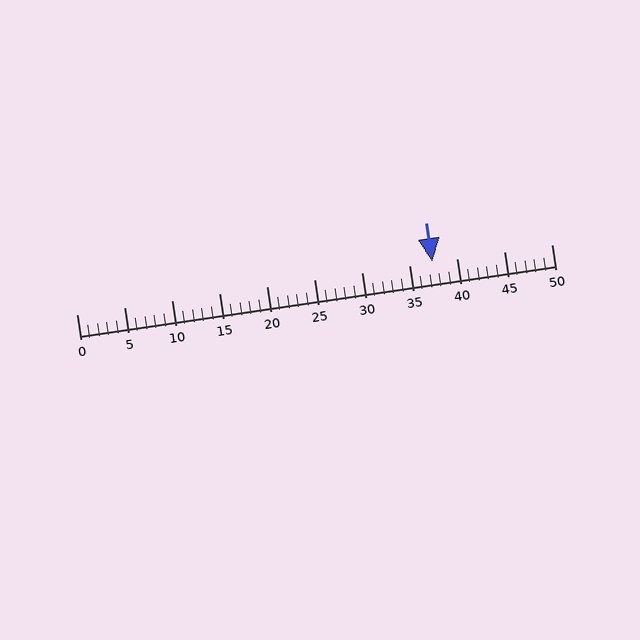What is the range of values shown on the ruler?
The ruler shows values from 0 to 50.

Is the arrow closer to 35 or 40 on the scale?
The arrow is closer to 35.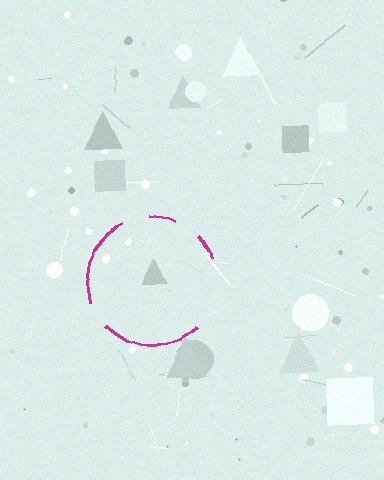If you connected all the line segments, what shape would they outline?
They would outline a circle.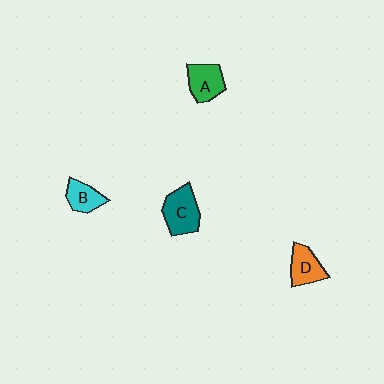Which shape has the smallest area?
Shape B (cyan).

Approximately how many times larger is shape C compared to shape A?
Approximately 1.2 times.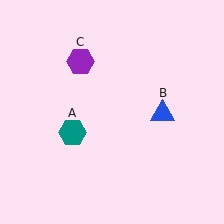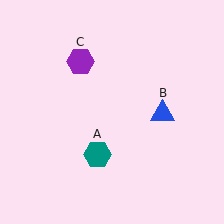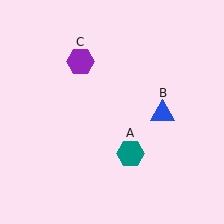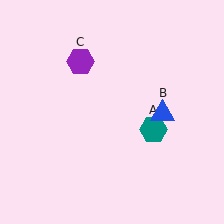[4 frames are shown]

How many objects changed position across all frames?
1 object changed position: teal hexagon (object A).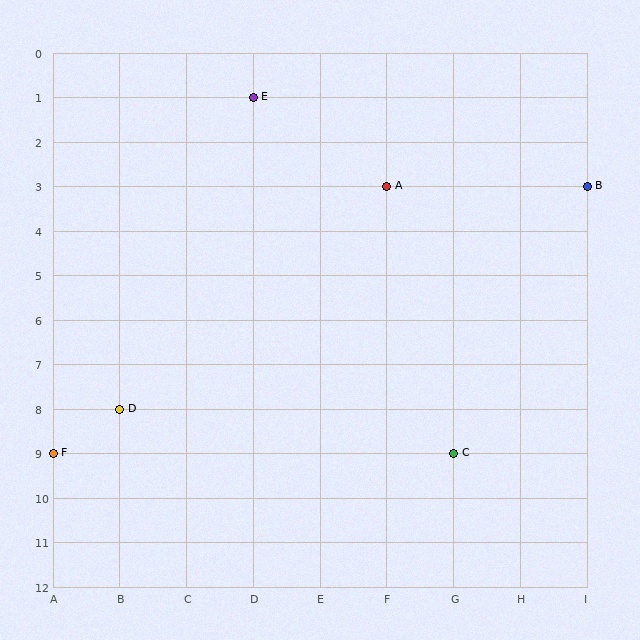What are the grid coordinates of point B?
Point B is at grid coordinates (I, 3).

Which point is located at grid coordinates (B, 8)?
Point D is at (B, 8).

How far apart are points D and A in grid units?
Points D and A are 4 columns and 5 rows apart (about 6.4 grid units diagonally).